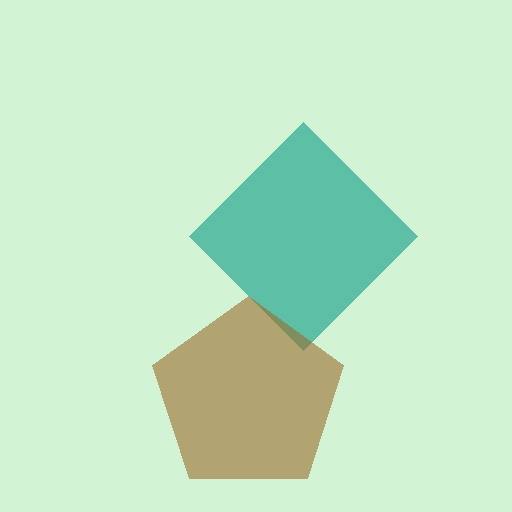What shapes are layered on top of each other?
The layered shapes are: a teal diamond, a brown pentagon.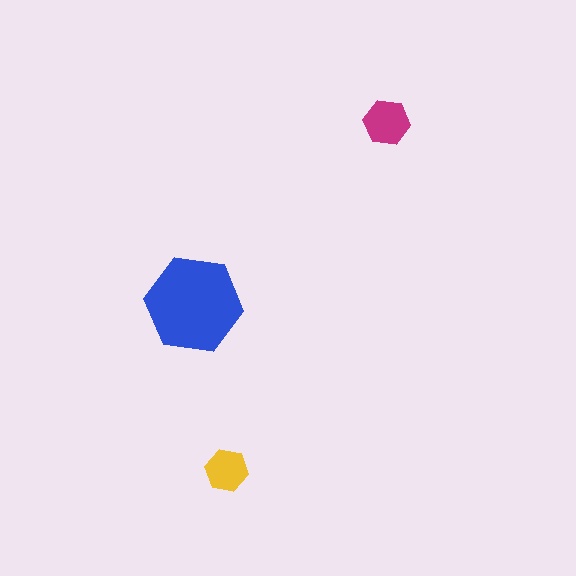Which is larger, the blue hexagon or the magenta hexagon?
The blue one.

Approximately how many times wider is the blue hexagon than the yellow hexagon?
About 2.5 times wider.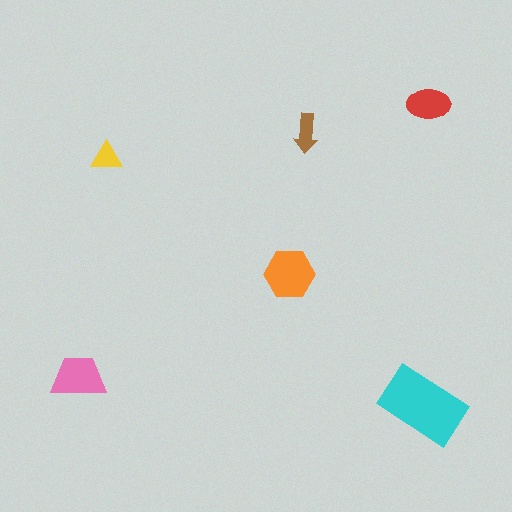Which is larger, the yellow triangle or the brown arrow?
The brown arrow.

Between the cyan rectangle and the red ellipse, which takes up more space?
The cyan rectangle.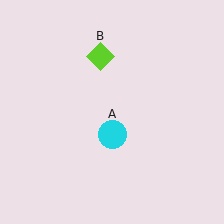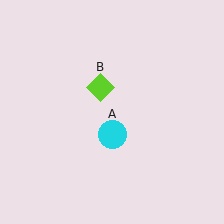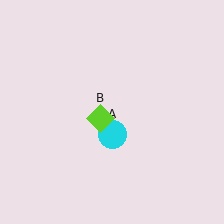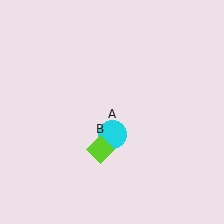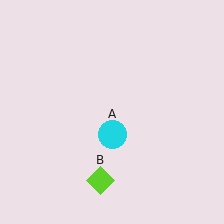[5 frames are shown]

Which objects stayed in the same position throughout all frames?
Cyan circle (object A) remained stationary.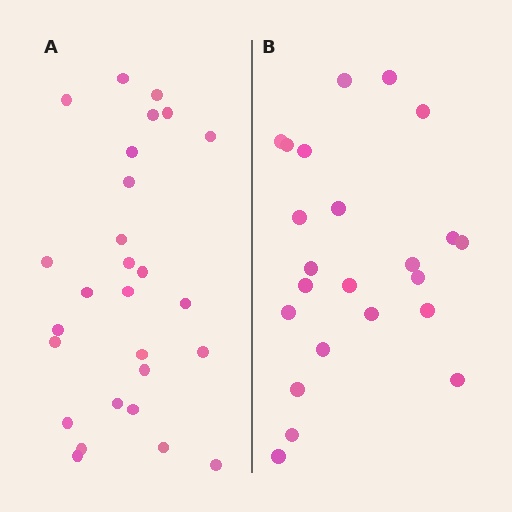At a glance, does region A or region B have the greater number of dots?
Region A (the left region) has more dots.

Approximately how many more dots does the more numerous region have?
Region A has about 4 more dots than region B.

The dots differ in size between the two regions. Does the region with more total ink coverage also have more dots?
No. Region B has more total ink coverage because its dots are larger, but region A actually contains more individual dots. Total area can be misleading — the number of items is what matters here.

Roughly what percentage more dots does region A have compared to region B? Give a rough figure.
About 15% more.